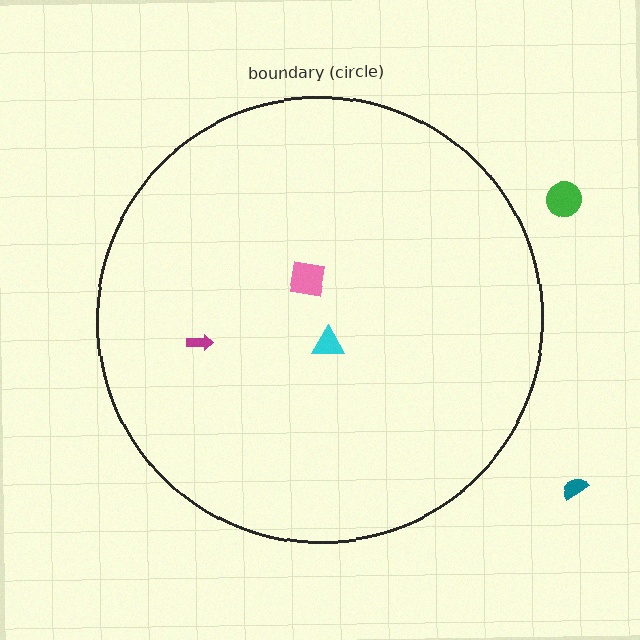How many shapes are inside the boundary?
3 inside, 2 outside.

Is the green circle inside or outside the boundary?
Outside.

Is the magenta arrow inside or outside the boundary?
Inside.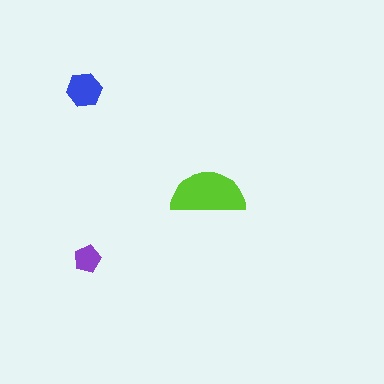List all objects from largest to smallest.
The lime semicircle, the blue hexagon, the purple pentagon.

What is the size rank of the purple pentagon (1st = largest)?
3rd.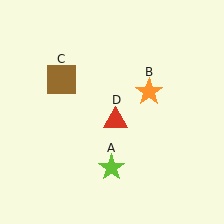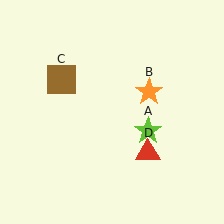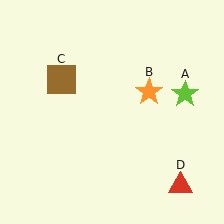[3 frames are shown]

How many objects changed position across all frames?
2 objects changed position: lime star (object A), red triangle (object D).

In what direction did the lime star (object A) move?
The lime star (object A) moved up and to the right.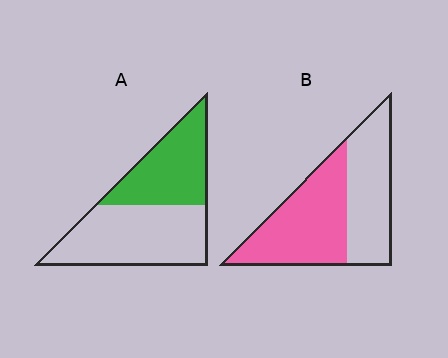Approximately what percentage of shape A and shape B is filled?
A is approximately 40% and B is approximately 55%.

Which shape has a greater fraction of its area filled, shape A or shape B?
Shape B.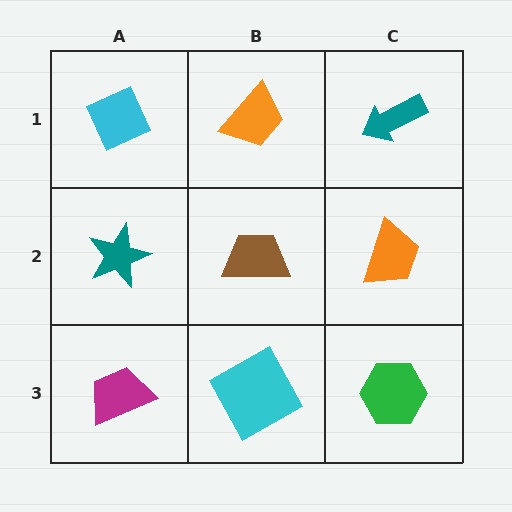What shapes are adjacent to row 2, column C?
A teal arrow (row 1, column C), a green hexagon (row 3, column C), a brown trapezoid (row 2, column B).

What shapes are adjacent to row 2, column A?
A cyan diamond (row 1, column A), a magenta trapezoid (row 3, column A), a brown trapezoid (row 2, column B).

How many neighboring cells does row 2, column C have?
3.